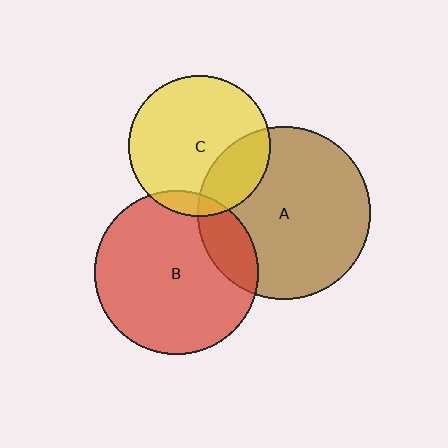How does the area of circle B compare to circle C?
Approximately 1.3 times.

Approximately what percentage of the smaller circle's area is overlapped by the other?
Approximately 25%.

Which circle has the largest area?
Circle A (brown).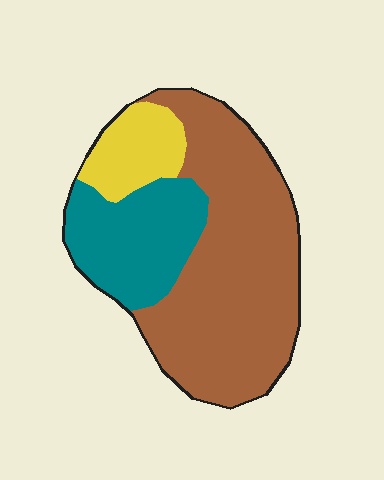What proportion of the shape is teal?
Teal covers about 25% of the shape.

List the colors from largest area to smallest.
From largest to smallest: brown, teal, yellow.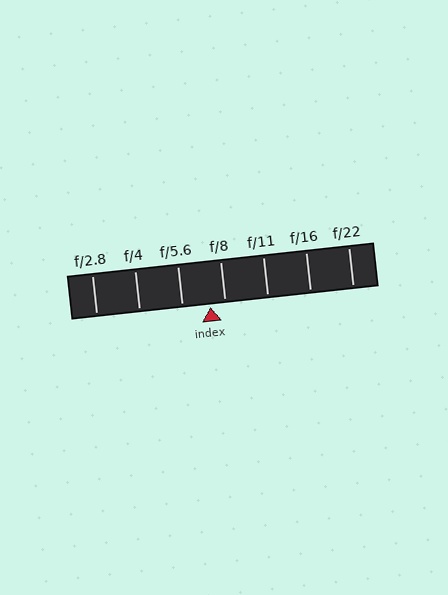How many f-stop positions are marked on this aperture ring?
There are 7 f-stop positions marked.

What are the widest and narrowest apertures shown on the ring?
The widest aperture shown is f/2.8 and the narrowest is f/22.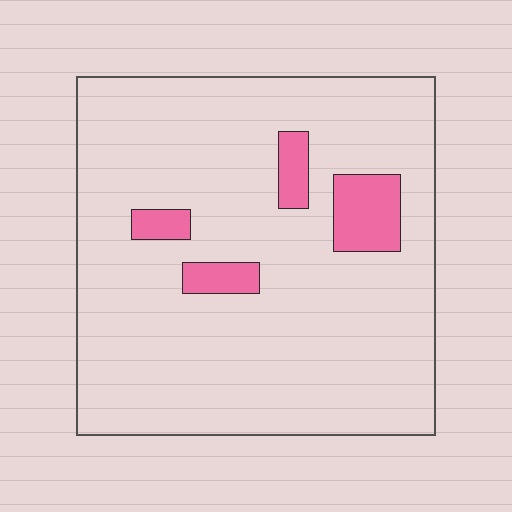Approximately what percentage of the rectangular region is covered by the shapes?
Approximately 10%.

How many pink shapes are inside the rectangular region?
4.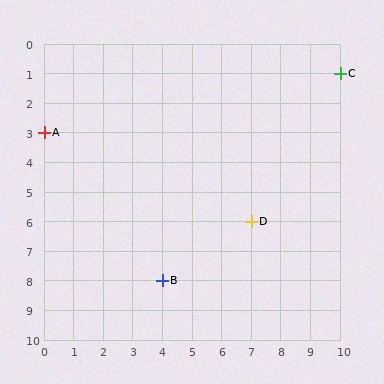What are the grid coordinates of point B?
Point B is at grid coordinates (4, 8).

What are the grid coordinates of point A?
Point A is at grid coordinates (0, 3).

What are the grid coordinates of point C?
Point C is at grid coordinates (10, 1).